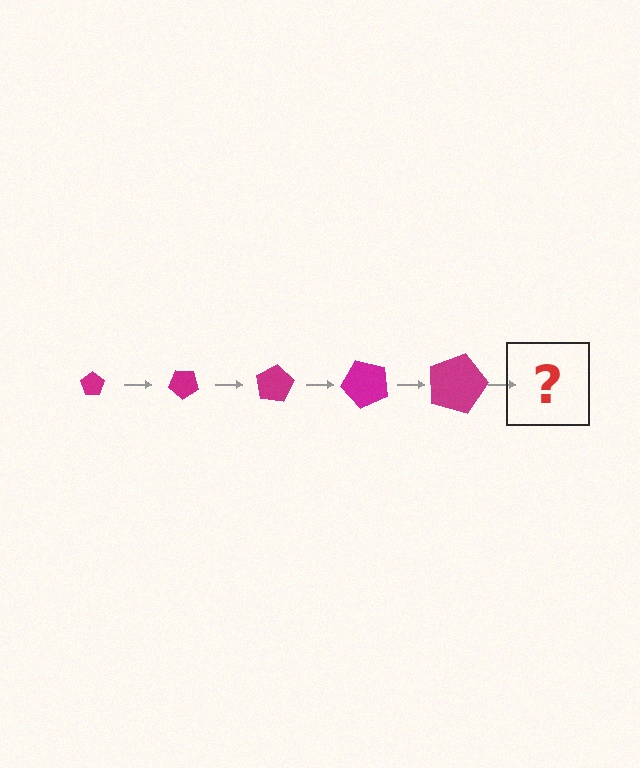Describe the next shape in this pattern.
It should be a pentagon, larger than the previous one and rotated 200 degrees from the start.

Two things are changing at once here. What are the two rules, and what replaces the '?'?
The two rules are that the pentagon grows larger each step and it rotates 40 degrees each step. The '?' should be a pentagon, larger than the previous one and rotated 200 degrees from the start.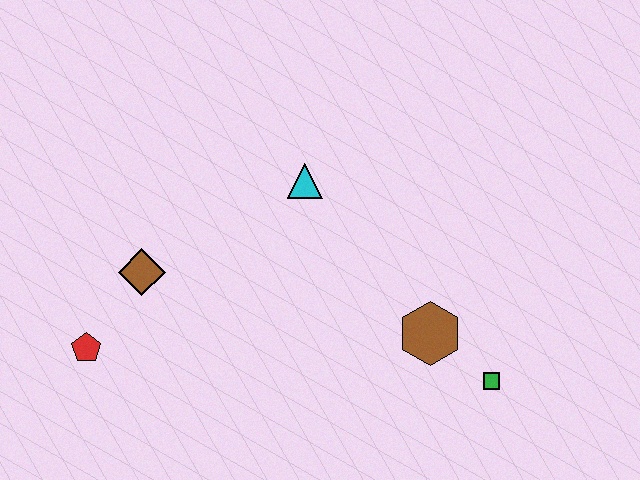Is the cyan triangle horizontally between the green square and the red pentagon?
Yes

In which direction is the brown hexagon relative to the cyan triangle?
The brown hexagon is below the cyan triangle.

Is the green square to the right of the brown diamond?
Yes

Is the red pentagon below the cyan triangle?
Yes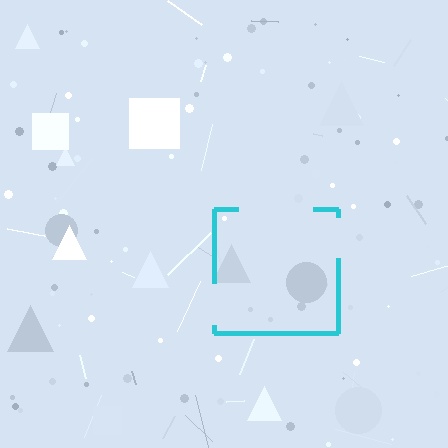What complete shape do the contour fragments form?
The contour fragments form a square.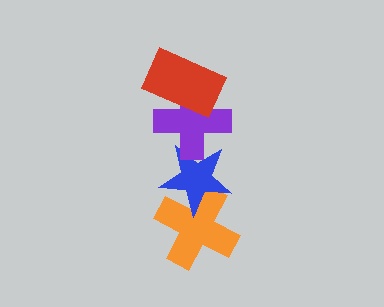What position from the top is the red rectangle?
The red rectangle is 1st from the top.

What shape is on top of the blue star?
The purple cross is on top of the blue star.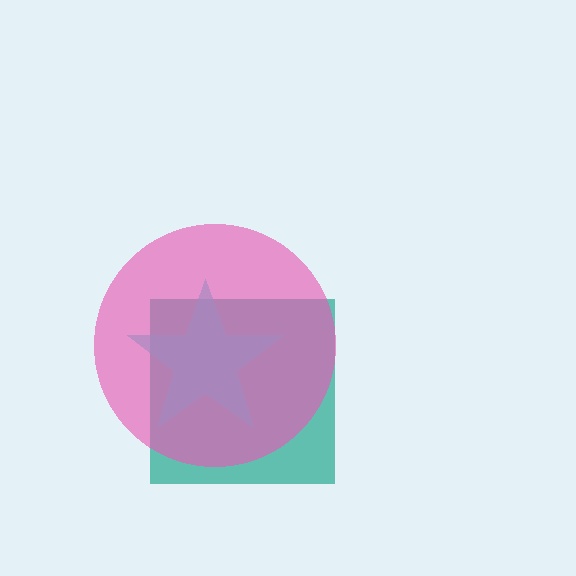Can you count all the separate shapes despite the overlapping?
Yes, there are 3 separate shapes.